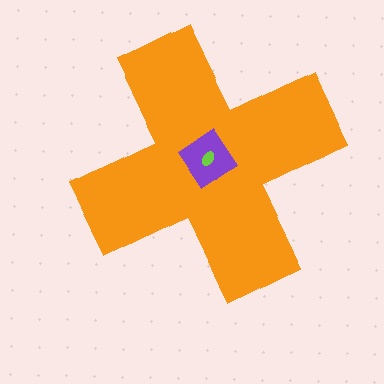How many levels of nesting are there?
3.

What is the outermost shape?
The orange cross.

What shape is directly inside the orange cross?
The purple diamond.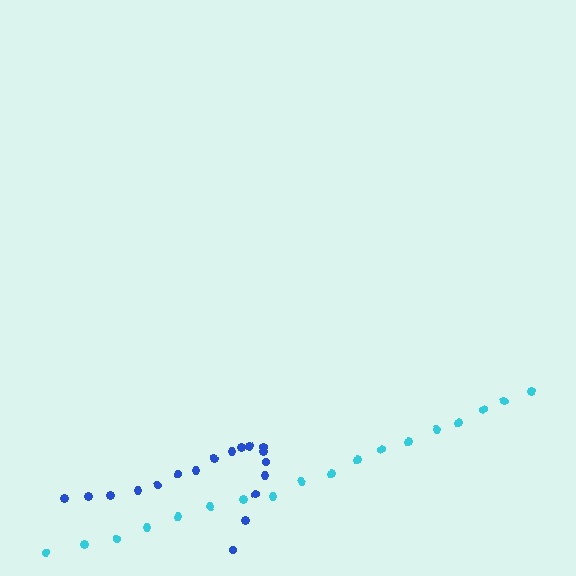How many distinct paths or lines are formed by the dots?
There are 2 distinct paths.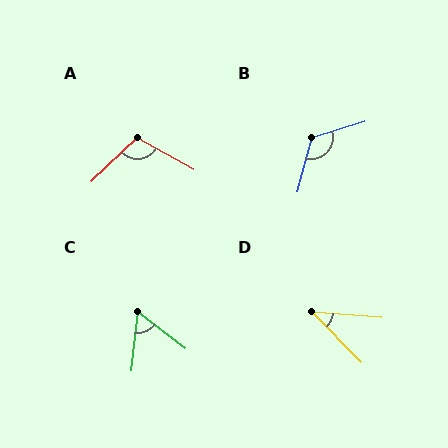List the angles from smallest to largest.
D (41°), C (59°), A (106°), B (122°).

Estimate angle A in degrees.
Approximately 106 degrees.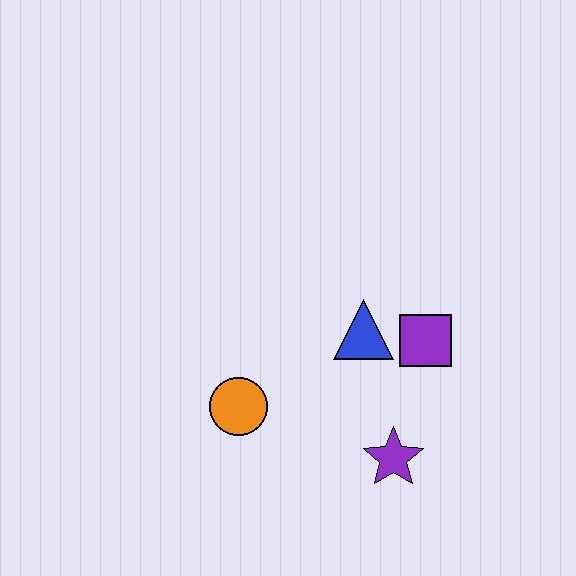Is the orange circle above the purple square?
No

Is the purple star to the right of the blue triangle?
Yes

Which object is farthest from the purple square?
The orange circle is farthest from the purple square.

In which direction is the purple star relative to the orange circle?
The purple star is to the right of the orange circle.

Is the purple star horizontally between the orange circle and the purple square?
Yes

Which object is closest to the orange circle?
The blue triangle is closest to the orange circle.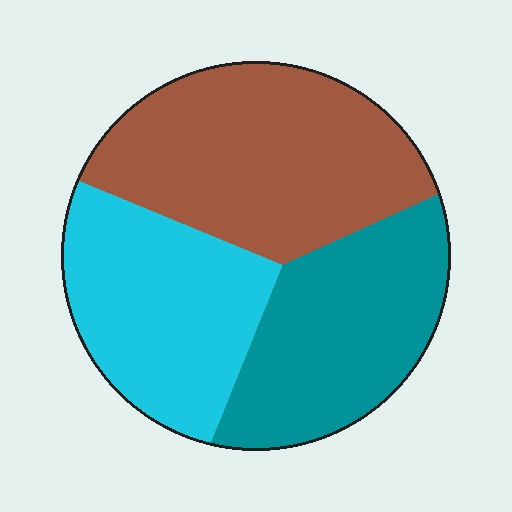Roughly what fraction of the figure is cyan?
Cyan covers 30% of the figure.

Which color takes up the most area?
Brown, at roughly 40%.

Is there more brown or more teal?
Brown.